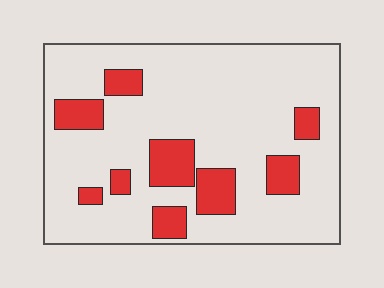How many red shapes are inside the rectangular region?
9.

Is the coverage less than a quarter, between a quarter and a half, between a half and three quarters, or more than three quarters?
Less than a quarter.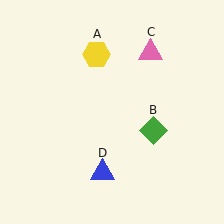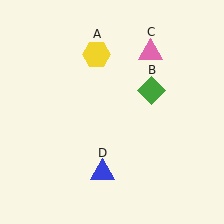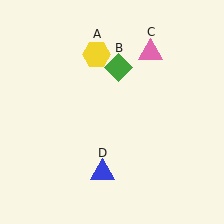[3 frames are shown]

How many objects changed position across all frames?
1 object changed position: green diamond (object B).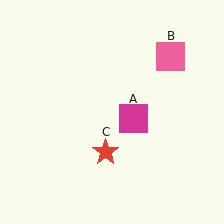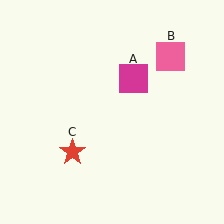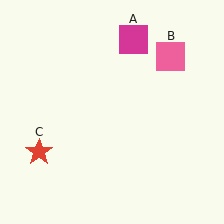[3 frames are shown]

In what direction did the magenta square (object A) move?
The magenta square (object A) moved up.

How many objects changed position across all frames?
2 objects changed position: magenta square (object A), red star (object C).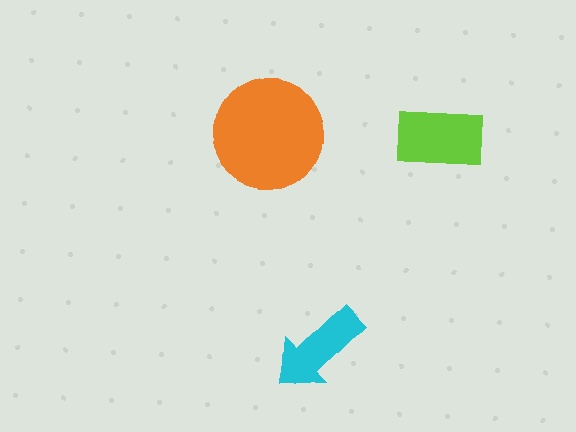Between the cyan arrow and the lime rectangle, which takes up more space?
The lime rectangle.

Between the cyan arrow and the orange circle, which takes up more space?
The orange circle.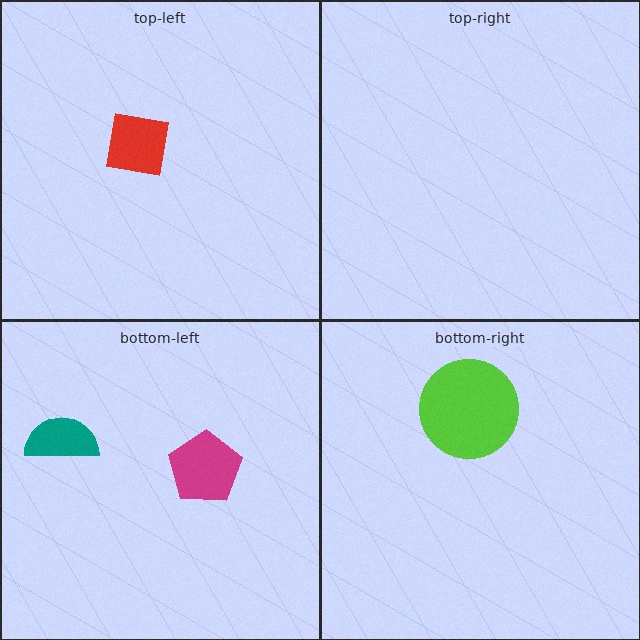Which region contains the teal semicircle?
The bottom-left region.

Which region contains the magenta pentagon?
The bottom-left region.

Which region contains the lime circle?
The bottom-right region.